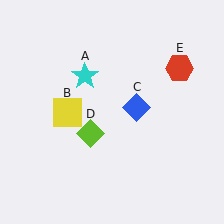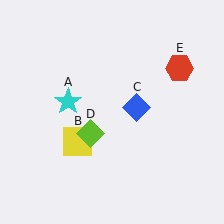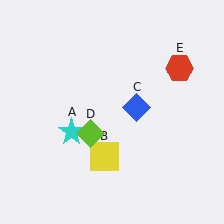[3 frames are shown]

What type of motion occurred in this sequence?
The cyan star (object A), yellow square (object B) rotated counterclockwise around the center of the scene.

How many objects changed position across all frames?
2 objects changed position: cyan star (object A), yellow square (object B).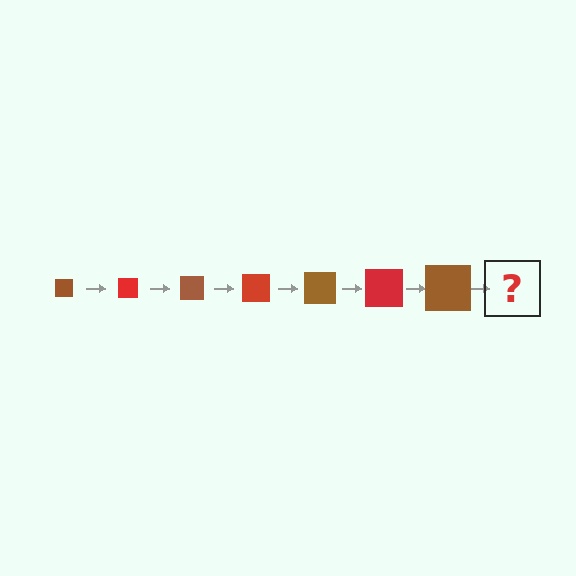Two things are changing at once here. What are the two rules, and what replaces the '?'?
The two rules are that the square grows larger each step and the color cycles through brown and red. The '?' should be a red square, larger than the previous one.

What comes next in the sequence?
The next element should be a red square, larger than the previous one.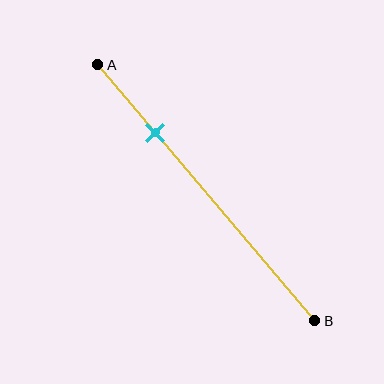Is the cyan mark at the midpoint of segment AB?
No, the mark is at about 25% from A, not at the 50% midpoint.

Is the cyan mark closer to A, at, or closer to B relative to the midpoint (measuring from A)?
The cyan mark is closer to point A than the midpoint of segment AB.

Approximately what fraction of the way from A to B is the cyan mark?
The cyan mark is approximately 25% of the way from A to B.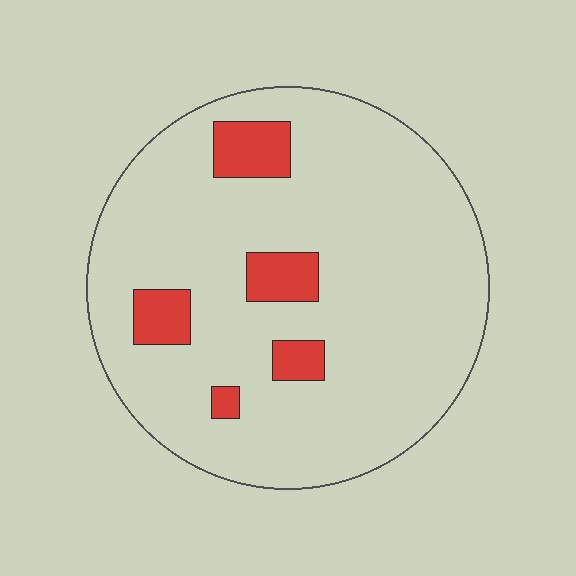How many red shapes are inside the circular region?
5.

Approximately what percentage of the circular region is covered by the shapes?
Approximately 10%.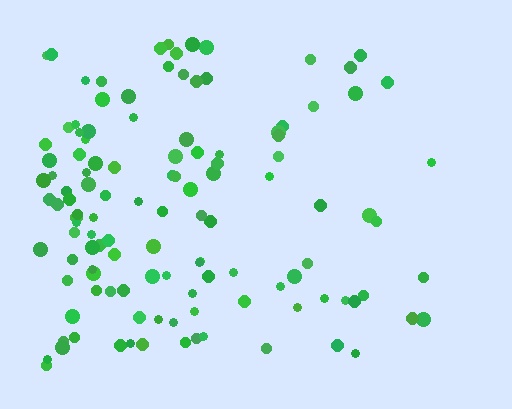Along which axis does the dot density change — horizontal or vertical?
Horizontal.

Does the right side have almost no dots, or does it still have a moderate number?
Still a moderate number, just noticeably fewer than the left.